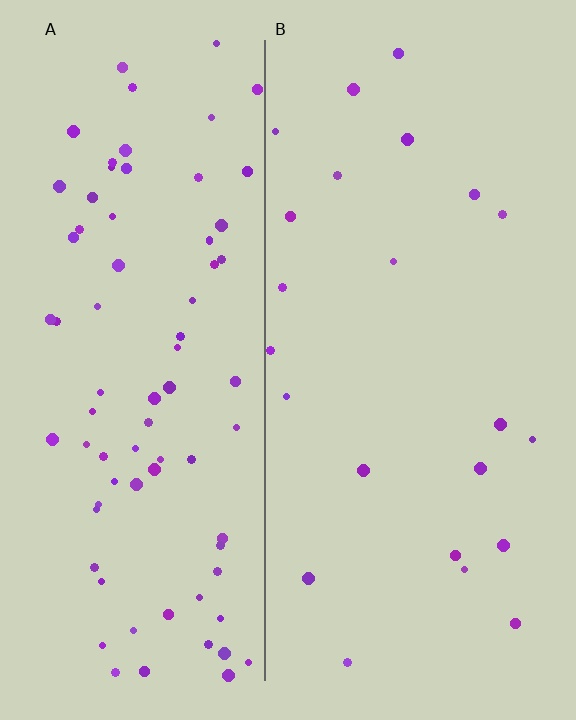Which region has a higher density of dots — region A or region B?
A (the left).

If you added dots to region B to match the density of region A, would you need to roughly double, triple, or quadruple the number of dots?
Approximately triple.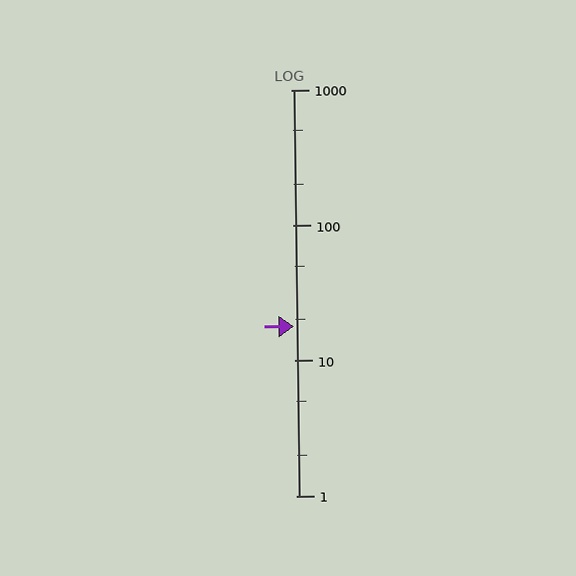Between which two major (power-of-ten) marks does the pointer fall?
The pointer is between 10 and 100.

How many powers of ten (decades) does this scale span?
The scale spans 3 decades, from 1 to 1000.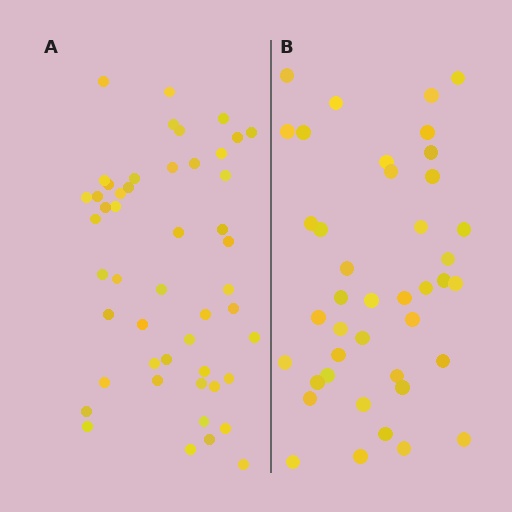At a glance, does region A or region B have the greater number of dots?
Region A (the left region) has more dots.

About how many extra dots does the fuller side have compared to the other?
Region A has roughly 8 or so more dots than region B.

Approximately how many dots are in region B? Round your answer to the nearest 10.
About 40 dots. (The exact count is 41, which rounds to 40.)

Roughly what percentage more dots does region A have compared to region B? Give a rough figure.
About 20% more.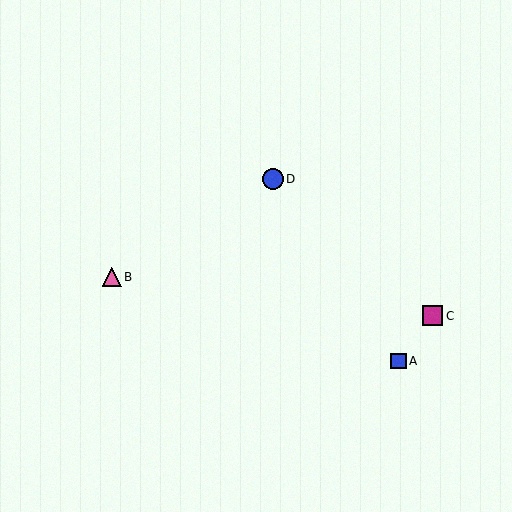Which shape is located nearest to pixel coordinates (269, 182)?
The blue circle (labeled D) at (273, 179) is nearest to that location.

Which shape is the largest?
The blue circle (labeled D) is the largest.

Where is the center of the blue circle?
The center of the blue circle is at (273, 179).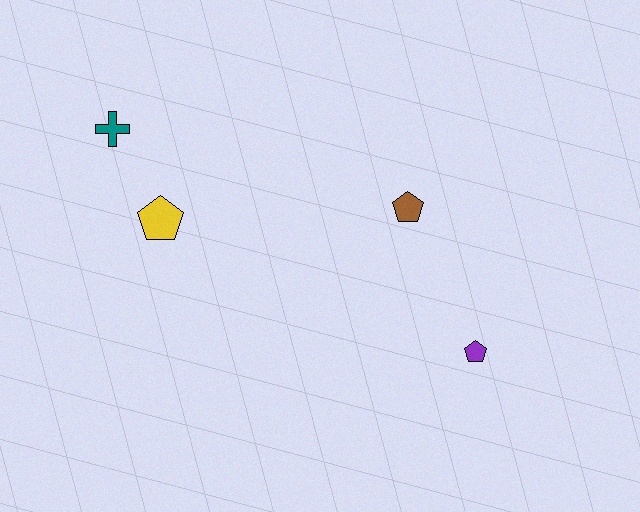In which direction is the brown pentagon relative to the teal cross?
The brown pentagon is to the right of the teal cross.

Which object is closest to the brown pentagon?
The purple pentagon is closest to the brown pentagon.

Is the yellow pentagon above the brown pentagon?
No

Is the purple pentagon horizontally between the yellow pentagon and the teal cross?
No